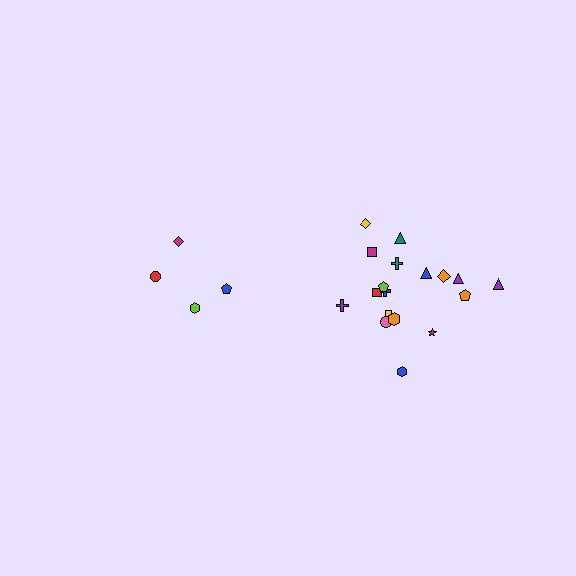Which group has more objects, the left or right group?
The right group.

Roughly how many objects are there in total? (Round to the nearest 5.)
Roughly 20 objects in total.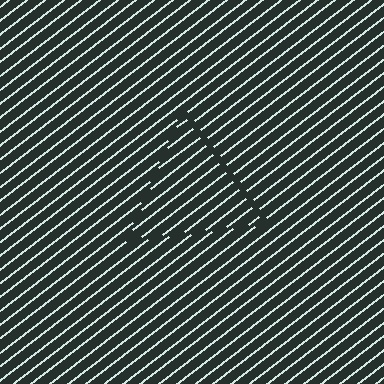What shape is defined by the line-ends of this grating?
An illusory triangle. The interior of the shape contains the same grating, shifted by half a period — the contour is defined by the phase discontinuity where line-ends from the inner and outer gratings abut.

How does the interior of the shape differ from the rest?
The interior of the shape contains the same grating, shifted by half a period — the contour is defined by the phase discontinuity where line-ends from the inner and outer gratings abut.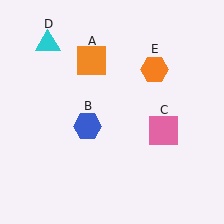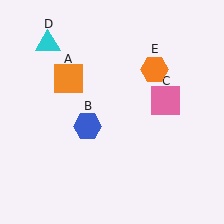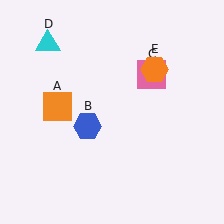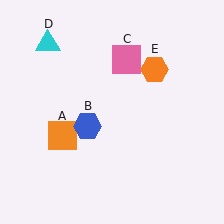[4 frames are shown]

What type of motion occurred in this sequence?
The orange square (object A), pink square (object C) rotated counterclockwise around the center of the scene.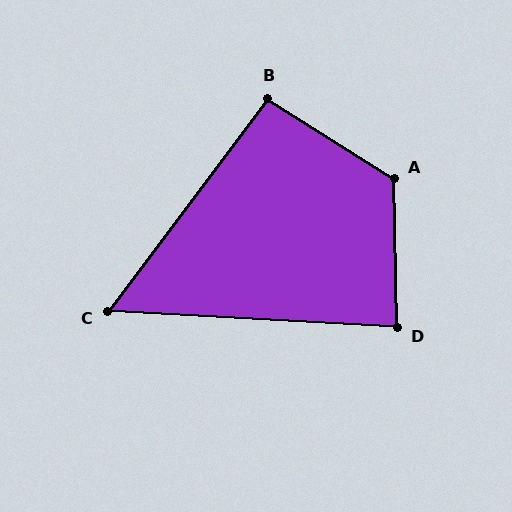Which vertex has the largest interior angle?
A, at approximately 124 degrees.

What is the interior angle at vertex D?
Approximately 86 degrees (approximately right).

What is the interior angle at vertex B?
Approximately 94 degrees (approximately right).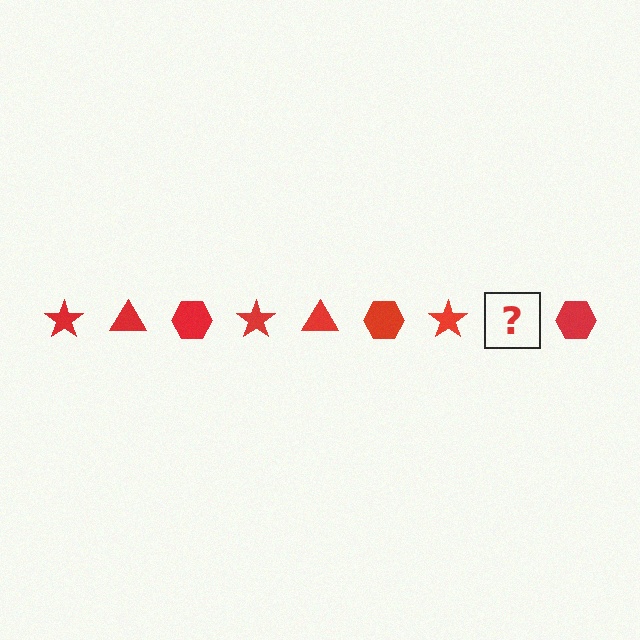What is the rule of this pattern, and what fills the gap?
The rule is that the pattern cycles through star, triangle, hexagon shapes in red. The gap should be filled with a red triangle.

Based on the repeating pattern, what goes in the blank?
The blank should be a red triangle.